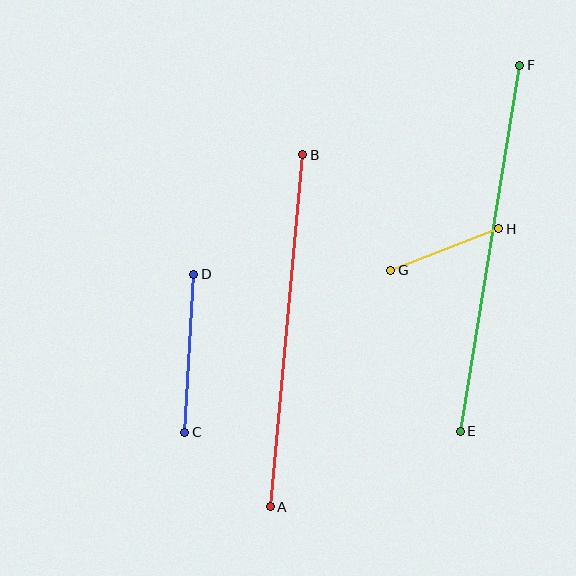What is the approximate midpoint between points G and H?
The midpoint is at approximately (445, 250) pixels.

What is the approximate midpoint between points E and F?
The midpoint is at approximately (490, 248) pixels.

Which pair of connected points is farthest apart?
Points E and F are farthest apart.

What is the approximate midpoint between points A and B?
The midpoint is at approximately (287, 331) pixels.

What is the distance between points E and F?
The distance is approximately 371 pixels.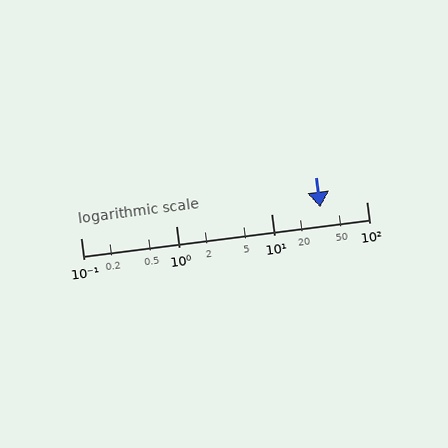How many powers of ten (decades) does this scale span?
The scale spans 3 decades, from 0.1 to 100.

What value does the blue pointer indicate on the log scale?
The pointer indicates approximately 33.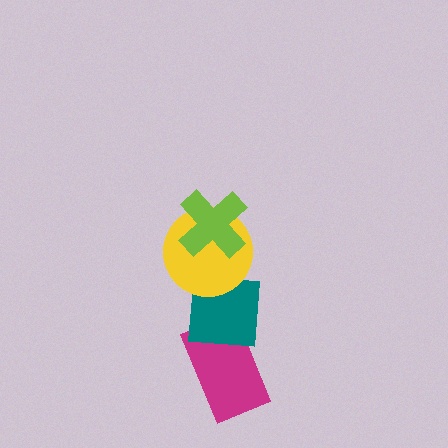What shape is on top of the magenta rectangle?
The teal square is on top of the magenta rectangle.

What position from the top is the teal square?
The teal square is 3rd from the top.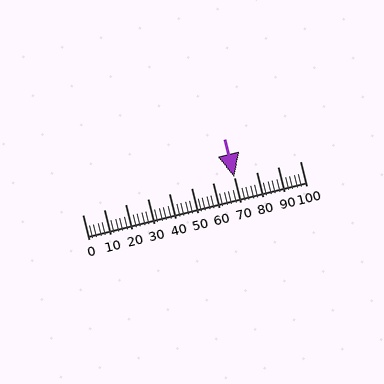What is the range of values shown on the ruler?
The ruler shows values from 0 to 100.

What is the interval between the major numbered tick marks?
The major tick marks are spaced 10 units apart.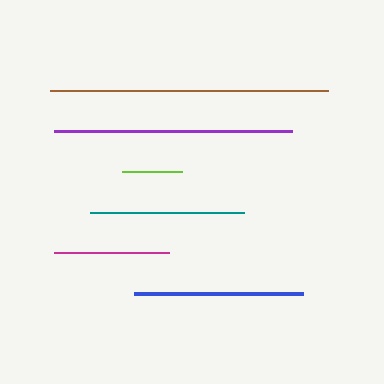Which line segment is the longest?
The brown line is the longest at approximately 277 pixels.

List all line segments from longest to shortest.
From longest to shortest: brown, purple, blue, teal, magenta, lime.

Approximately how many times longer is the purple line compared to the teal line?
The purple line is approximately 1.5 times the length of the teal line.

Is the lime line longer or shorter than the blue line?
The blue line is longer than the lime line.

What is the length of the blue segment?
The blue segment is approximately 169 pixels long.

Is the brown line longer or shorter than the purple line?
The brown line is longer than the purple line.